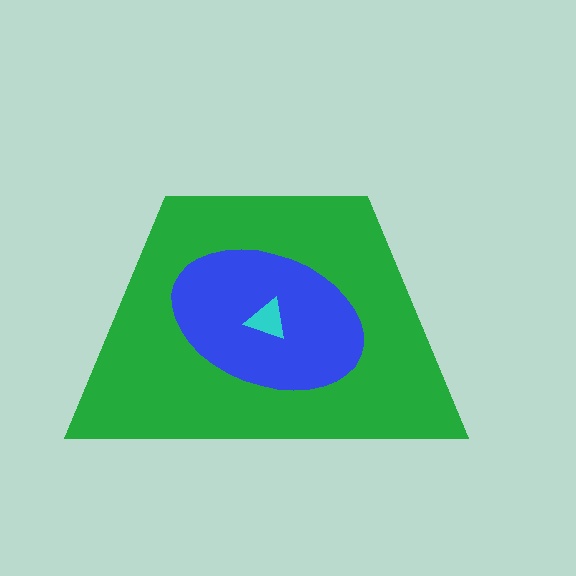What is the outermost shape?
The green trapezoid.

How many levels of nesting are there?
3.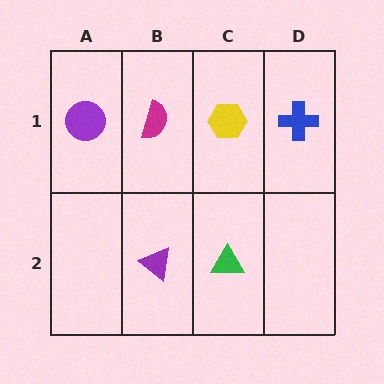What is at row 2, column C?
A green triangle.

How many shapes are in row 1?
4 shapes.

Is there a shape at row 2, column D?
No, that cell is empty.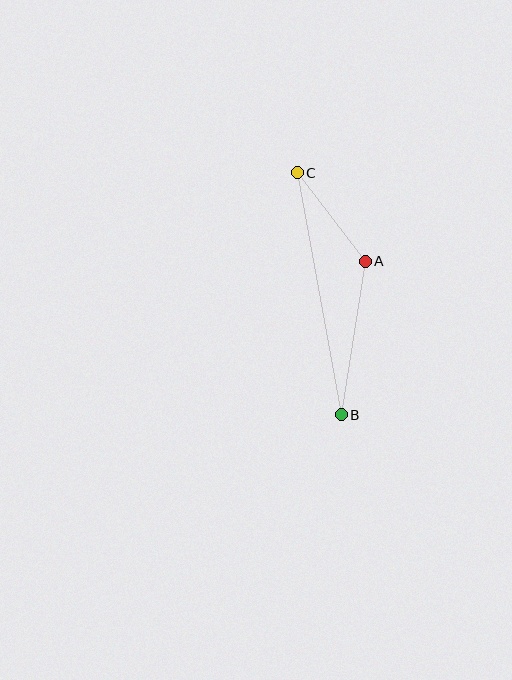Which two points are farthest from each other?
Points B and C are farthest from each other.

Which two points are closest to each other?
Points A and C are closest to each other.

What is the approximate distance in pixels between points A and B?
The distance between A and B is approximately 156 pixels.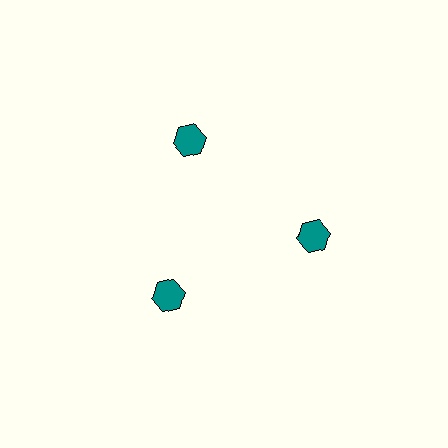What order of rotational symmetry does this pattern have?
This pattern has 3-fold rotational symmetry.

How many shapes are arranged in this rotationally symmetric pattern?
There are 3 shapes, arranged in 3 groups of 1.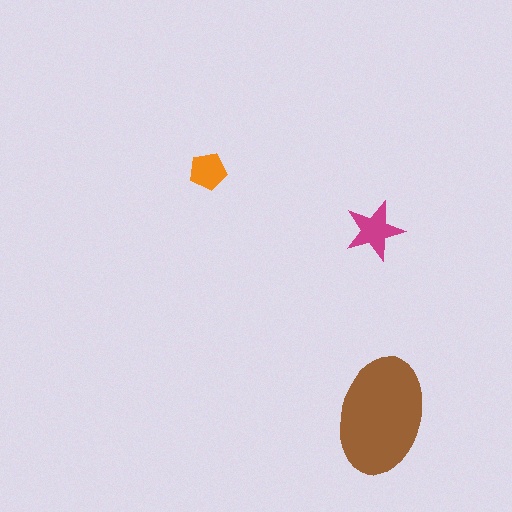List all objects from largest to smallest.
The brown ellipse, the magenta star, the orange pentagon.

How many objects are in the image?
There are 3 objects in the image.